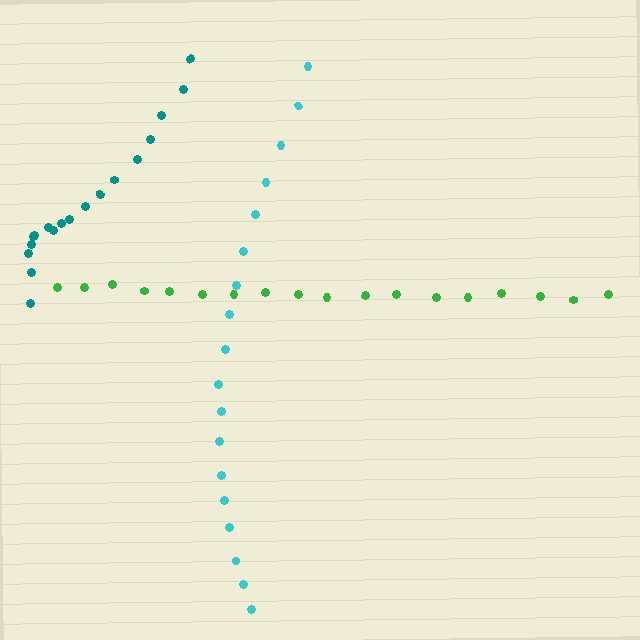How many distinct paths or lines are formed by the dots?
There are 3 distinct paths.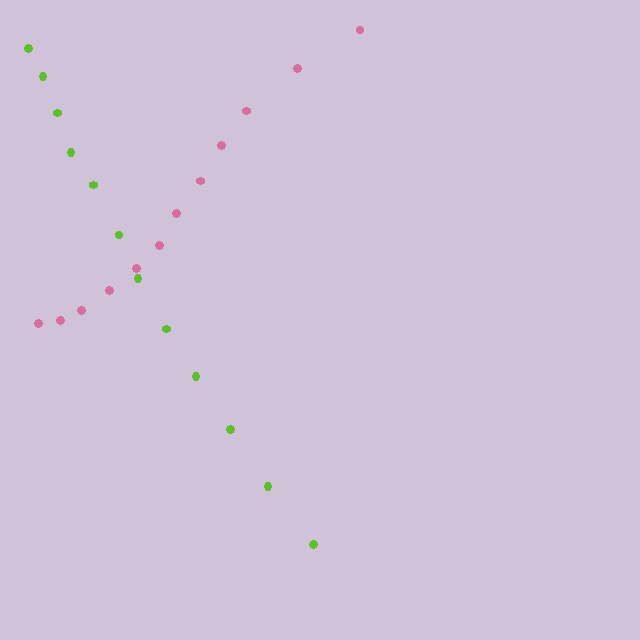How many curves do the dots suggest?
There are 2 distinct paths.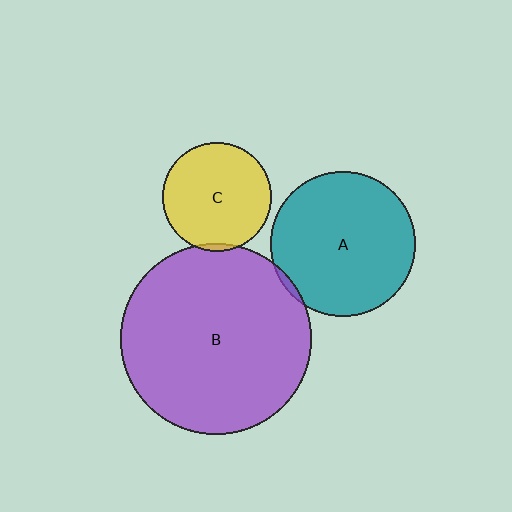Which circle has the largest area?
Circle B (purple).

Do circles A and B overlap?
Yes.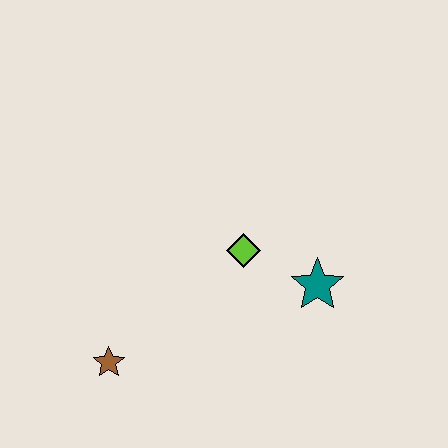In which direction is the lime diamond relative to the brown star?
The lime diamond is to the right of the brown star.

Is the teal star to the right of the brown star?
Yes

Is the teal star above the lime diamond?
No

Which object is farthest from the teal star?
The brown star is farthest from the teal star.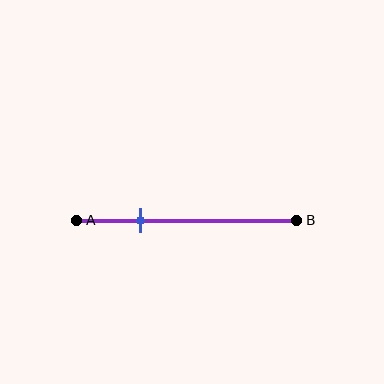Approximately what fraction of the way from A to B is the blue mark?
The blue mark is approximately 30% of the way from A to B.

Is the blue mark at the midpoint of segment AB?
No, the mark is at about 30% from A, not at the 50% midpoint.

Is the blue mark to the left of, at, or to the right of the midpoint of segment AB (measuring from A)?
The blue mark is to the left of the midpoint of segment AB.